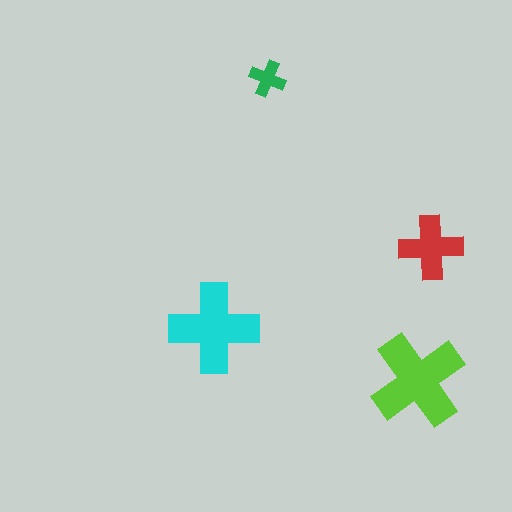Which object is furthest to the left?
The cyan cross is leftmost.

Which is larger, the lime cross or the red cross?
The lime one.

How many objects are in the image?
There are 4 objects in the image.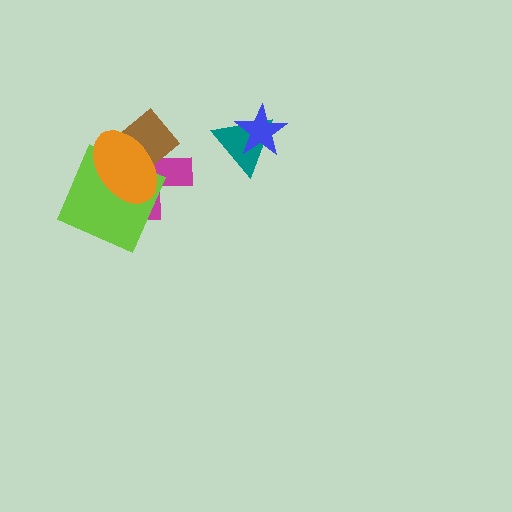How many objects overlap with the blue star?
1 object overlaps with the blue star.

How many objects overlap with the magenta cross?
3 objects overlap with the magenta cross.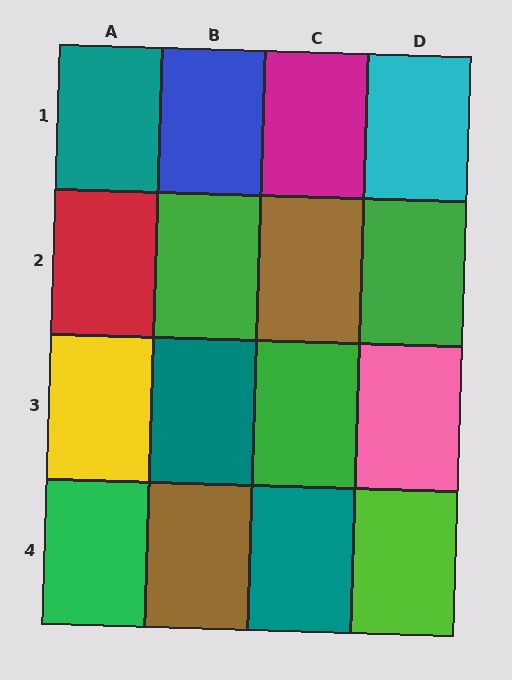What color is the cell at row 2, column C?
Brown.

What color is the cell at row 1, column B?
Blue.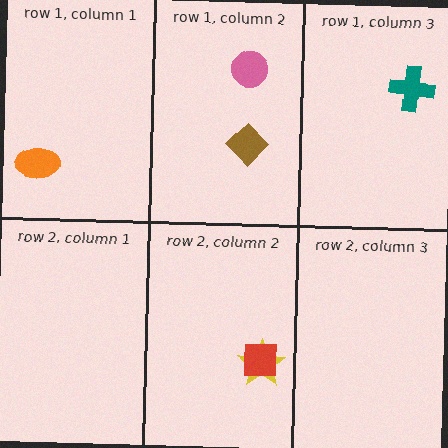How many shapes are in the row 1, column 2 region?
2.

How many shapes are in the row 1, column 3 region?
1.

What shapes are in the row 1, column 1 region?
The orange ellipse.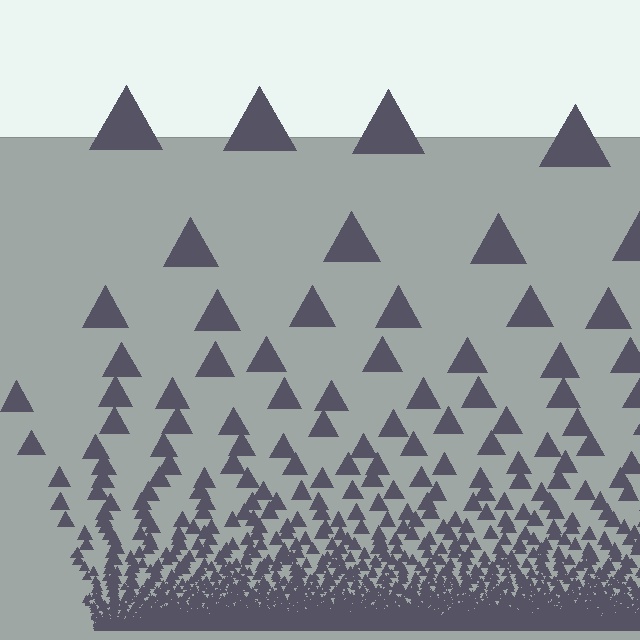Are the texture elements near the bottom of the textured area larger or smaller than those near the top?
Smaller. The gradient is inverted — elements near the bottom are smaller and denser.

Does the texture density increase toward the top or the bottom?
Density increases toward the bottom.